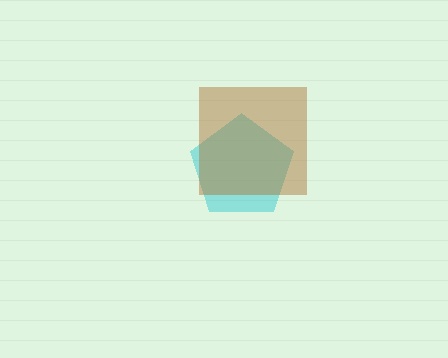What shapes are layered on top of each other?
The layered shapes are: a cyan pentagon, a brown square.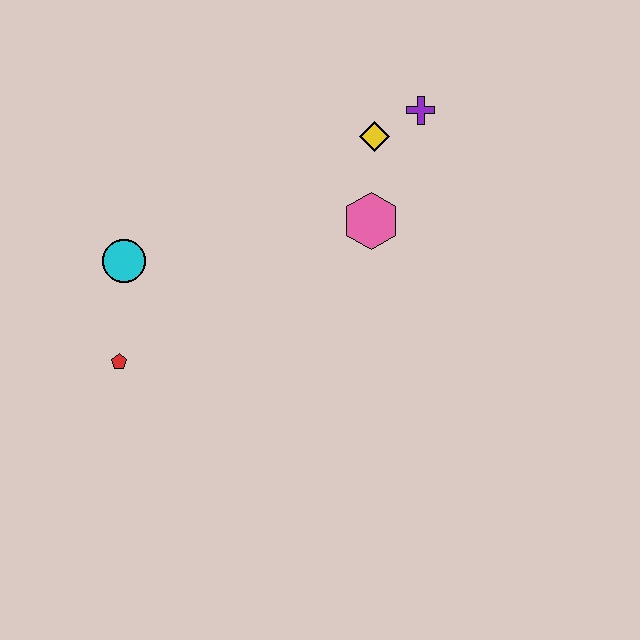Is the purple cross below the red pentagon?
No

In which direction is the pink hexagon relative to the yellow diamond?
The pink hexagon is below the yellow diamond.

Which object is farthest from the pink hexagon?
The red pentagon is farthest from the pink hexagon.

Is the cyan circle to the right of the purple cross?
No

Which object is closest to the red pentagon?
The cyan circle is closest to the red pentagon.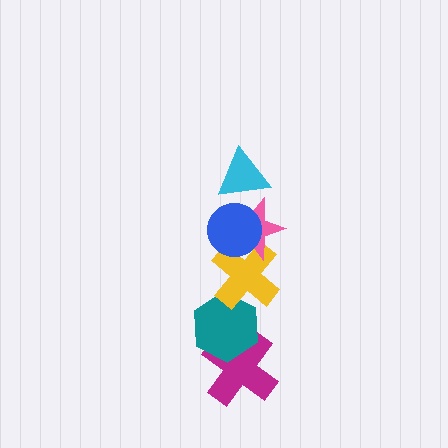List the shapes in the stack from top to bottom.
From top to bottom: the cyan triangle, the blue circle, the pink star, the yellow cross, the teal hexagon, the magenta cross.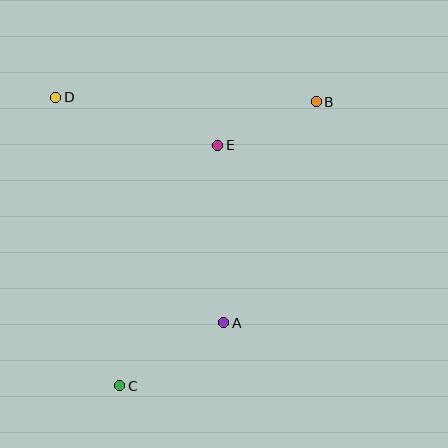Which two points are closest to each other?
Points B and E are closest to each other.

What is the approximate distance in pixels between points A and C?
The distance between A and C is approximately 122 pixels.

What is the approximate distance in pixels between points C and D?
The distance between C and D is approximately 296 pixels.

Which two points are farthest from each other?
Points B and C are farthest from each other.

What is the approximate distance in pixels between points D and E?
The distance between D and E is approximately 169 pixels.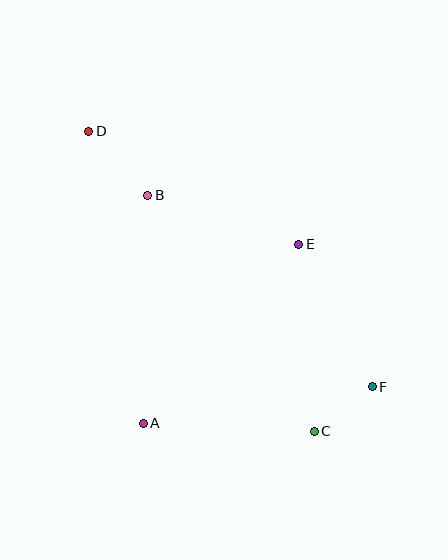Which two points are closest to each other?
Points C and F are closest to each other.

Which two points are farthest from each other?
Points D and F are farthest from each other.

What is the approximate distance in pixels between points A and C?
The distance between A and C is approximately 171 pixels.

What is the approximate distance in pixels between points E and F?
The distance between E and F is approximately 161 pixels.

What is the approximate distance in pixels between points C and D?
The distance between C and D is approximately 375 pixels.